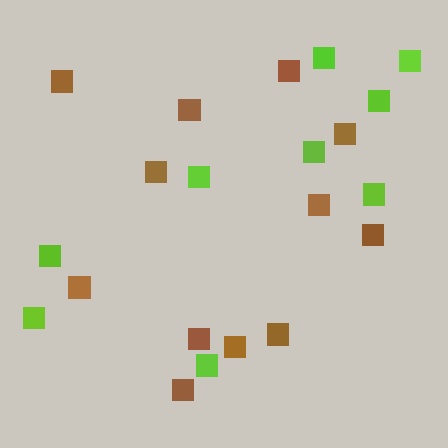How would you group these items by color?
There are 2 groups: one group of brown squares (12) and one group of lime squares (9).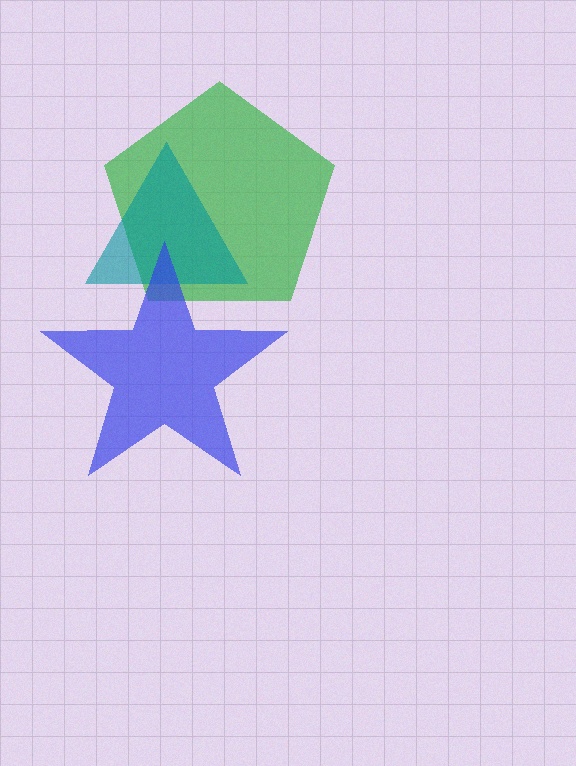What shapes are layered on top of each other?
The layered shapes are: a green pentagon, a teal triangle, a blue star.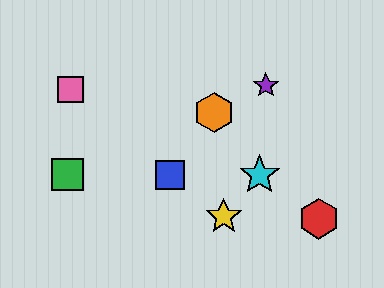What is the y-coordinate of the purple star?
The purple star is at y≈85.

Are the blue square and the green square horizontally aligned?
Yes, both are at y≈175.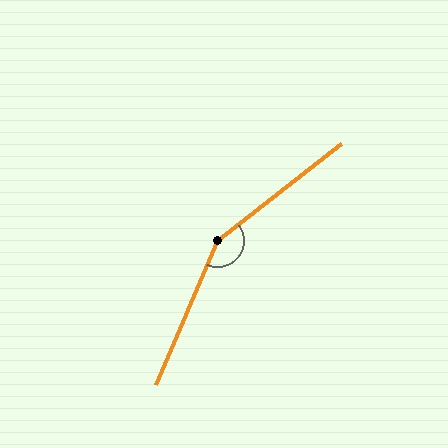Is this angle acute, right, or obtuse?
It is obtuse.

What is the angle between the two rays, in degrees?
Approximately 151 degrees.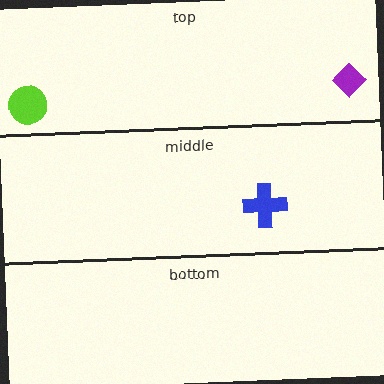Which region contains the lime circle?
The top region.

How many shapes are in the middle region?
1.